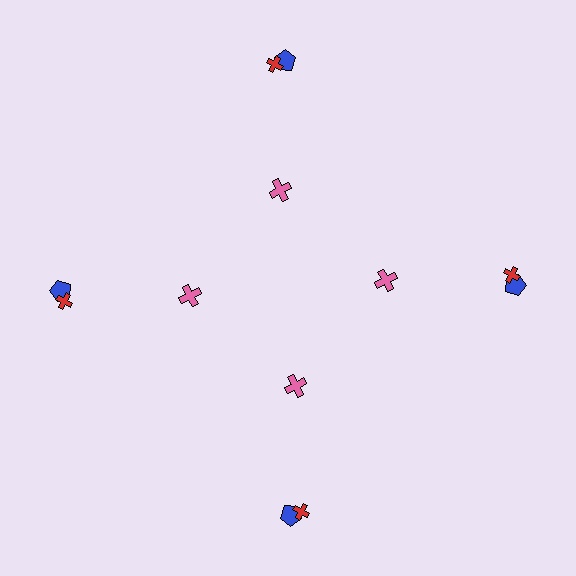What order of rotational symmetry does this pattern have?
This pattern has 4-fold rotational symmetry.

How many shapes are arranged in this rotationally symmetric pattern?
There are 12 shapes, arranged in 4 groups of 3.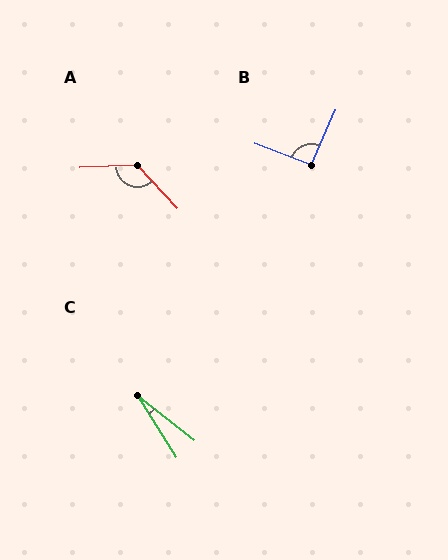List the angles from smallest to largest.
C (20°), B (92°), A (130°).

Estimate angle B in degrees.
Approximately 92 degrees.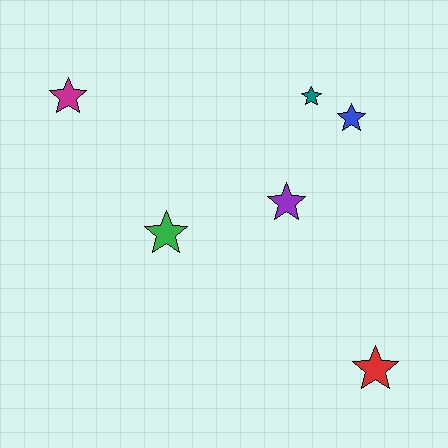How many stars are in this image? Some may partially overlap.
There are 6 stars.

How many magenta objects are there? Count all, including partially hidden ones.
There is 1 magenta object.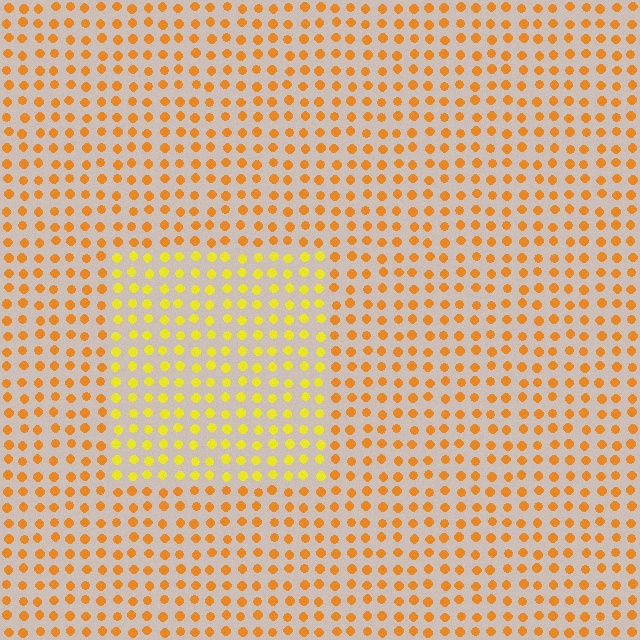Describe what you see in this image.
The image is filled with small orange elements in a uniform arrangement. A rectangle-shaped region is visible where the elements are tinted to a slightly different hue, forming a subtle color boundary.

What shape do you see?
I see a rectangle.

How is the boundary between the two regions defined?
The boundary is defined purely by a slight shift in hue (about 29 degrees). Spacing, size, and orientation are identical on both sides.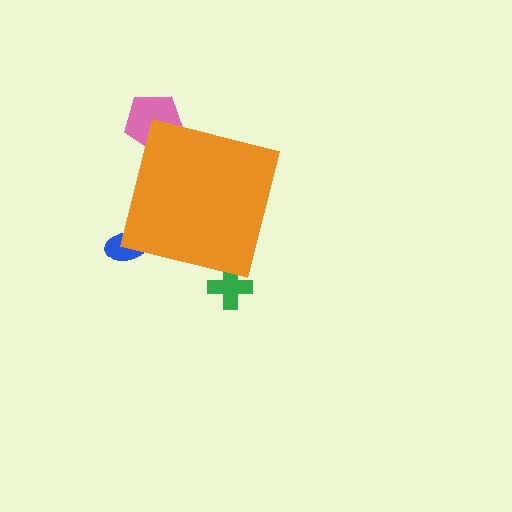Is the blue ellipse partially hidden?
Yes, the blue ellipse is partially hidden behind the orange square.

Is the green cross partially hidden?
Yes, the green cross is partially hidden behind the orange square.